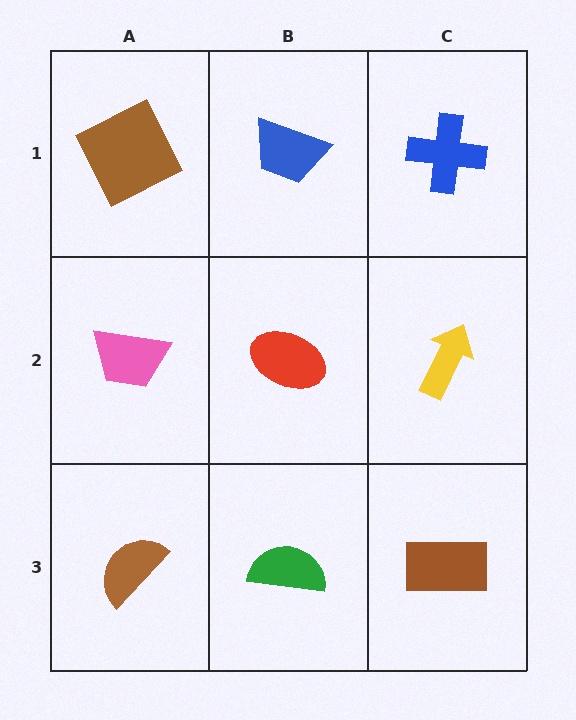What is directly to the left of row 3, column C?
A green semicircle.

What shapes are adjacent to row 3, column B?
A red ellipse (row 2, column B), a brown semicircle (row 3, column A), a brown rectangle (row 3, column C).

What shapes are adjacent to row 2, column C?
A blue cross (row 1, column C), a brown rectangle (row 3, column C), a red ellipse (row 2, column B).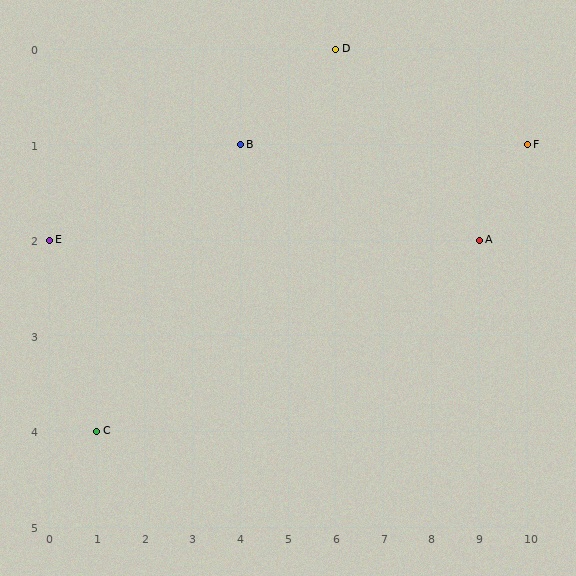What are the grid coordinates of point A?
Point A is at grid coordinates (9, 2).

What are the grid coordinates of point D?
Point D is at grid coordinates (6, 0).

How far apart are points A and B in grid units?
Points A and B are 5 columns and 1 row apart (about 5.1 grid units diagonally).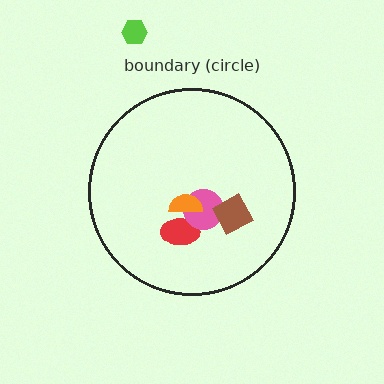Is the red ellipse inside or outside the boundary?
Inside.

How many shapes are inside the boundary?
4 inside, 1 outside.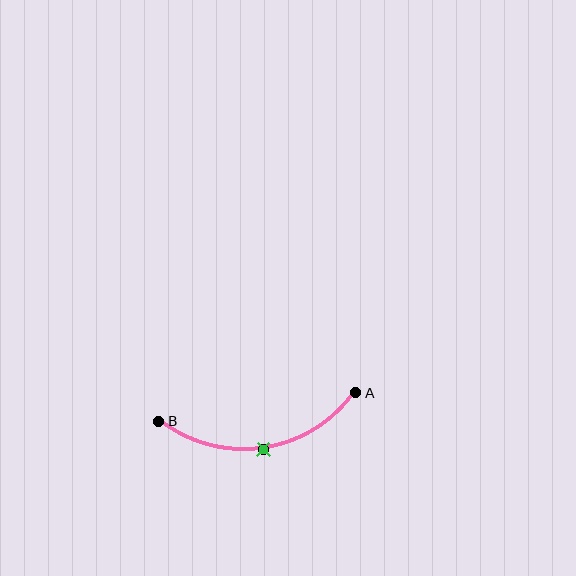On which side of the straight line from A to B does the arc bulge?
The arc bulges below the straight line connecting A and B.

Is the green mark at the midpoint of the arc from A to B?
Yes. The green mark lies on the arc at equal arc-length from both A and B — it is the arc midpoint.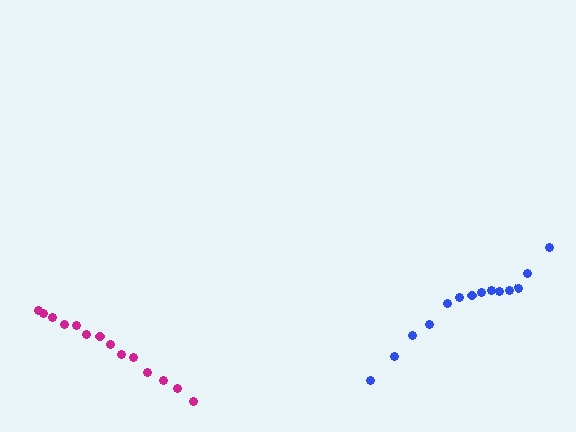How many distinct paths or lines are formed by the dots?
There are 2 distinct paths.